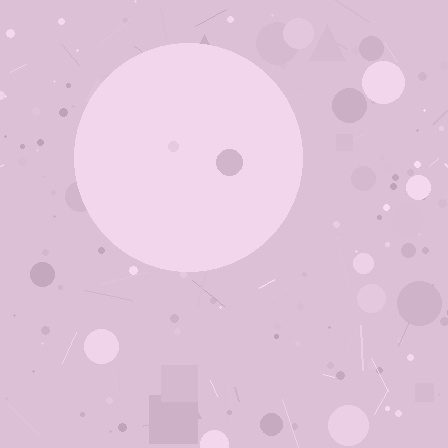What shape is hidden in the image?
A circle is hidden in the image.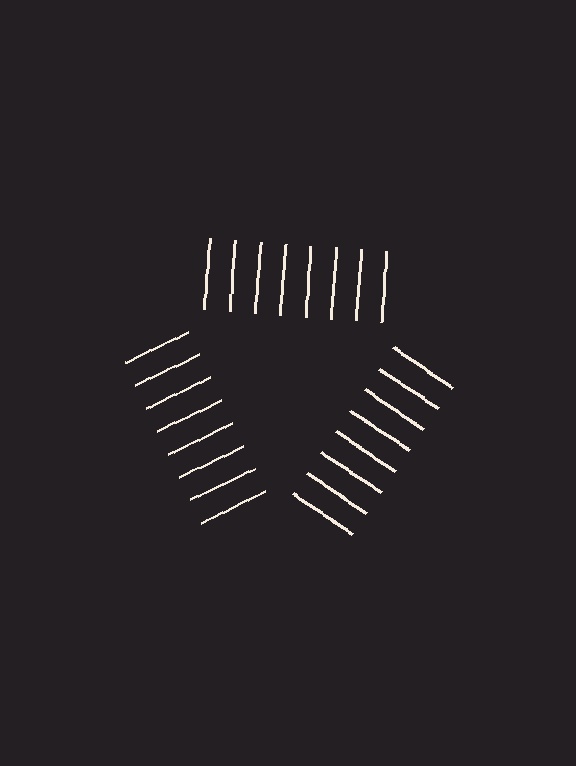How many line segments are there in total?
24 — 8 along each of the 3 edges.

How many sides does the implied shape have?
3 sides — the line-ends trace a triangle.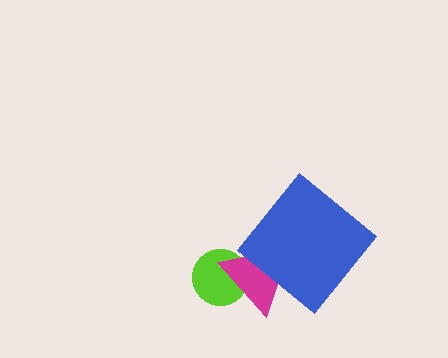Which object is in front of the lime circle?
The magenta triangle is in front of the lime circle.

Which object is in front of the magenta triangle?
The blue diamond is in front of the magenta triangle.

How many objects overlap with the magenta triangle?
2 objects overlap with the magenta triangle.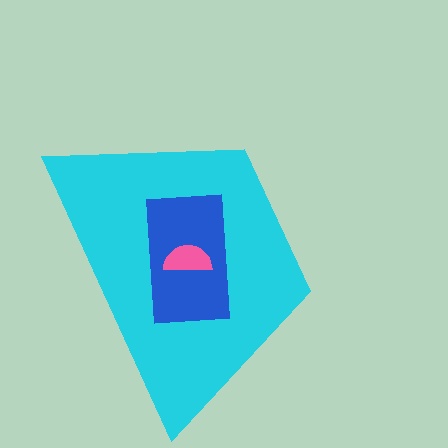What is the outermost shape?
The cyan trapezoid.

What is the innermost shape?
The pink semicircle.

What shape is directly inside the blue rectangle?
The pink semicircle.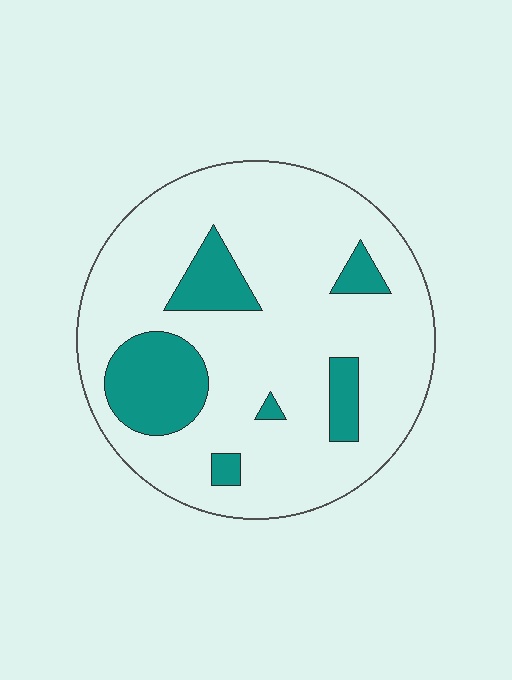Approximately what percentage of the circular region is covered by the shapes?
Approximately 20%.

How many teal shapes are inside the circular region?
6.